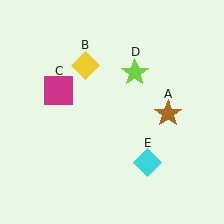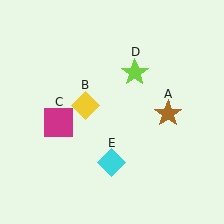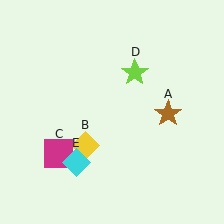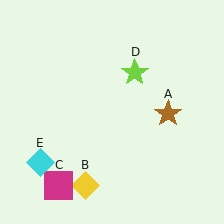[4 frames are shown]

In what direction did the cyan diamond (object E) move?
The cyan diamond (object E) moved left.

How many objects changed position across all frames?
3 objects changed position: yellow diamond (object B), magenta square (object C), cyan diamond (object E).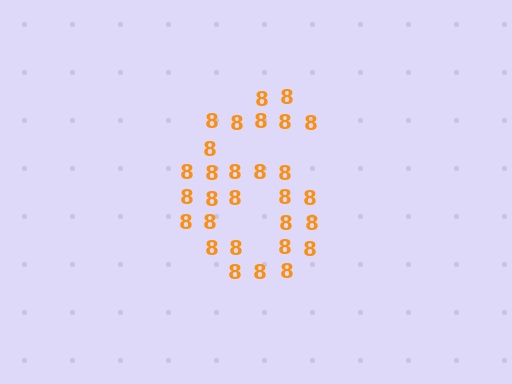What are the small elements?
The small elements are digit 8's.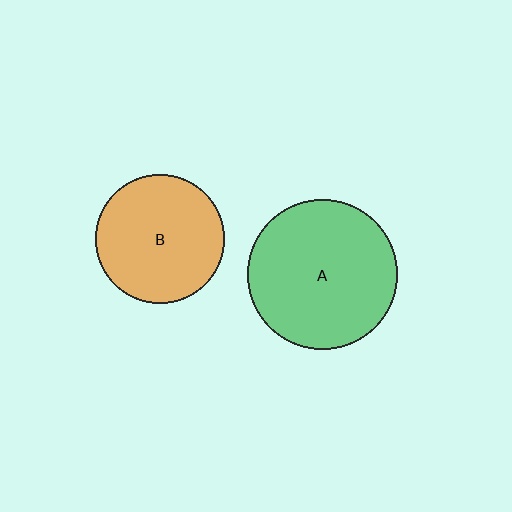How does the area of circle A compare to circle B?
Approximately 1.3 times.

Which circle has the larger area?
Circle A (green).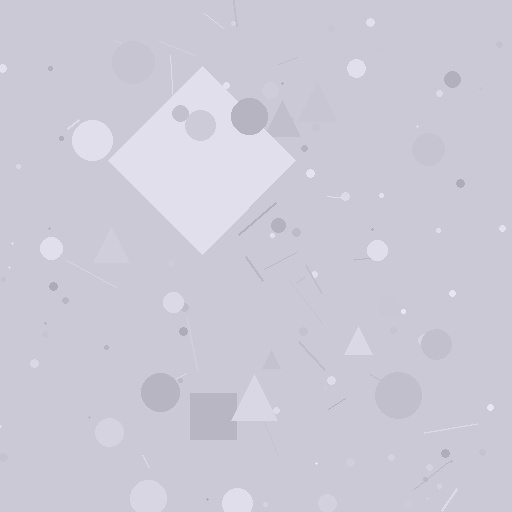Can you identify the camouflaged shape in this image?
The camouflaged shape is a diamond.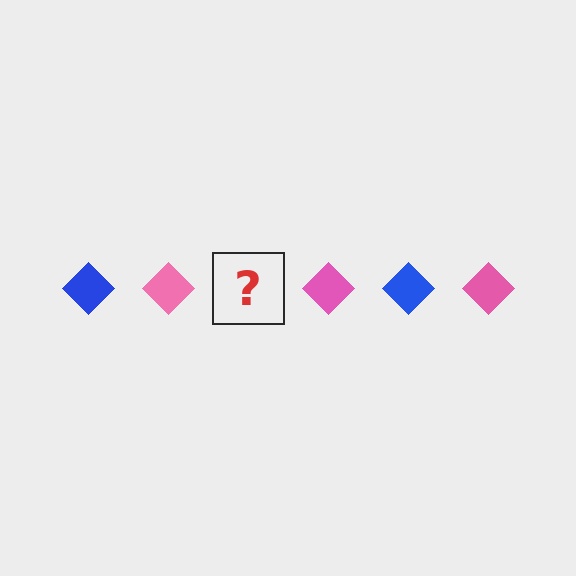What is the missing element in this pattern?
The missing element is a blue diamond.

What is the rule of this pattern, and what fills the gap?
The rule is that the pattern cycles through blue, pink diamonds. The gap should be filled with a blue diamond.